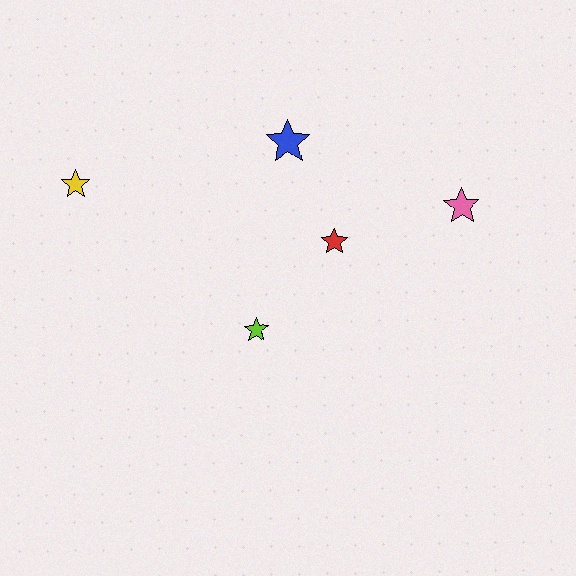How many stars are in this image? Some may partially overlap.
There are 5 stars.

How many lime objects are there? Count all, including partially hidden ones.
There is 1 lime object.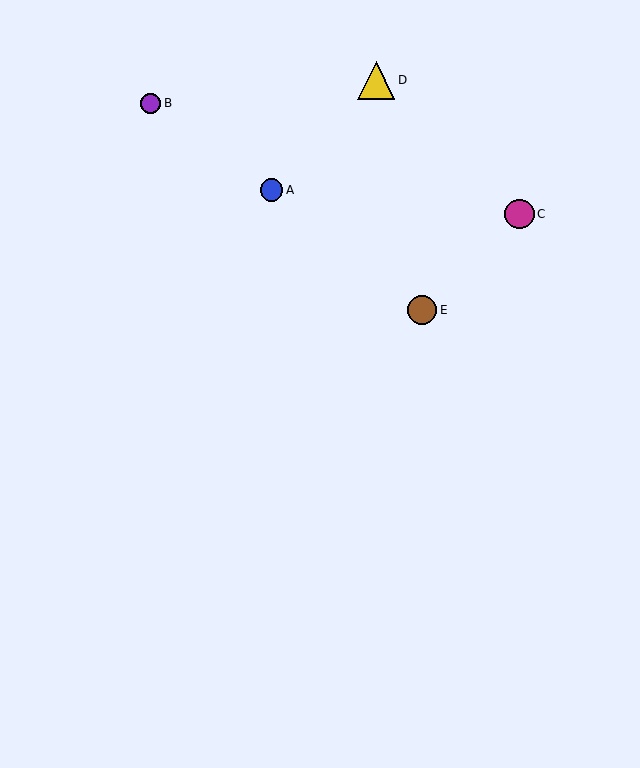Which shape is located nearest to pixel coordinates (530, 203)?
The magenta circle (labeled C) at (519, 214) is nearest to that location.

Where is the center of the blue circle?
The center of the blue circle is at (272, 190).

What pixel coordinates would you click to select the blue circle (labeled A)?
Click at (272, 190) to select the blue circle A.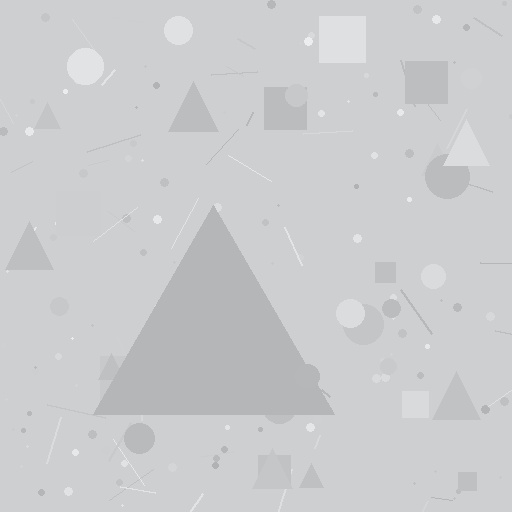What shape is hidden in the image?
A triangle is hidden in the image.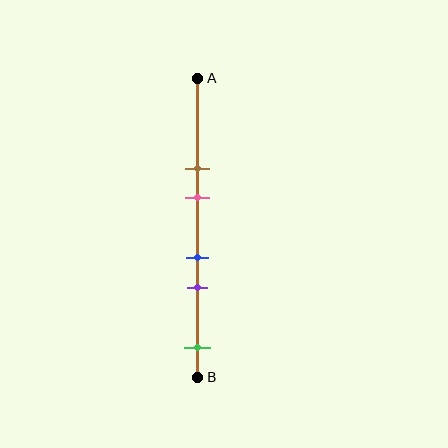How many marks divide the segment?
There are 5 marks dividing the segment.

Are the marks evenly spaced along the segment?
No, the marks are not evenly spaced.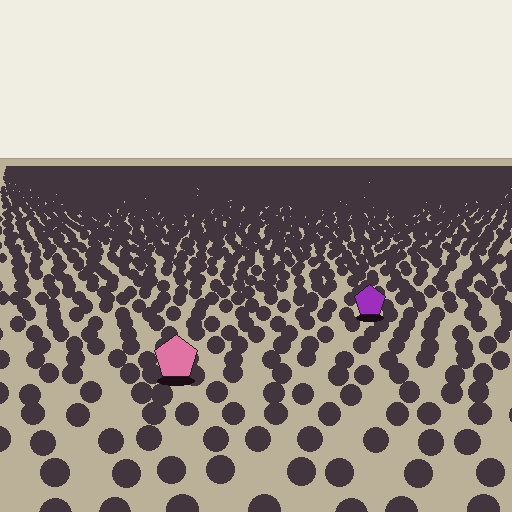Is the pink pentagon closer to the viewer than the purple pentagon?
Yes. The pink pentagon is closer — you can tell from the texture gradient: the ground texture is coarser near it.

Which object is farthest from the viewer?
The purple pentagon is farthest from the viewer. It appears smaller and the ground texture around it is denser.